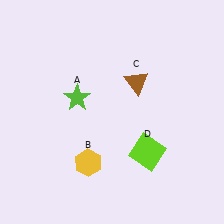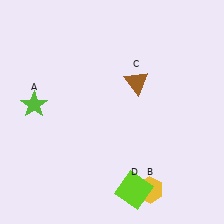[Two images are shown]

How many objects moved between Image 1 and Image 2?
3 objects moved between the two images.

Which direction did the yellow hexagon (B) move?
The yellow hexagon (B) moved right.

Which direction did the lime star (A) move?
The lime star (A) moved left.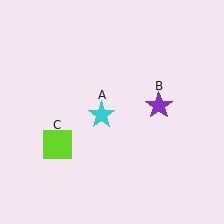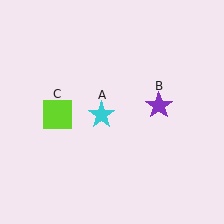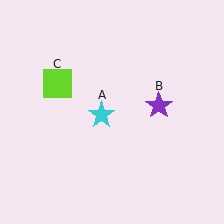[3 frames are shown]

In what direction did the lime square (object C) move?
The lime square (object C) moved up.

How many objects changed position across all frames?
1 object changed position: lime square (object C).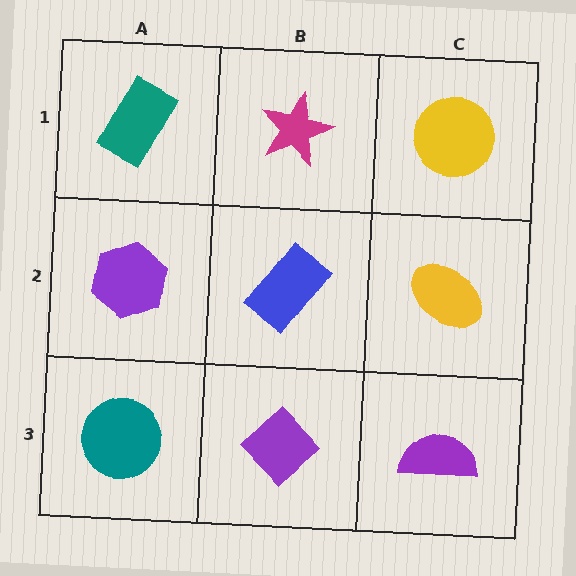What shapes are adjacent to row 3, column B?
A blue rectangle (row 2, column B), a teal circle (row 3, column A), a purple semicircle (row 3, column C).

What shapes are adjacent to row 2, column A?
A teal rectangle (row 1, column A), a teal circle (row 3, column A), a blue rectangle (row 2, column B).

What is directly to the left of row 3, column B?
A teal circle.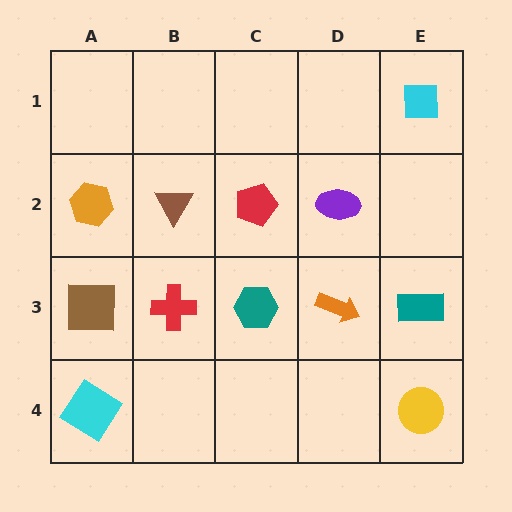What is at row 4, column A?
A cyan diamond.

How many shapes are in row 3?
5 shapes.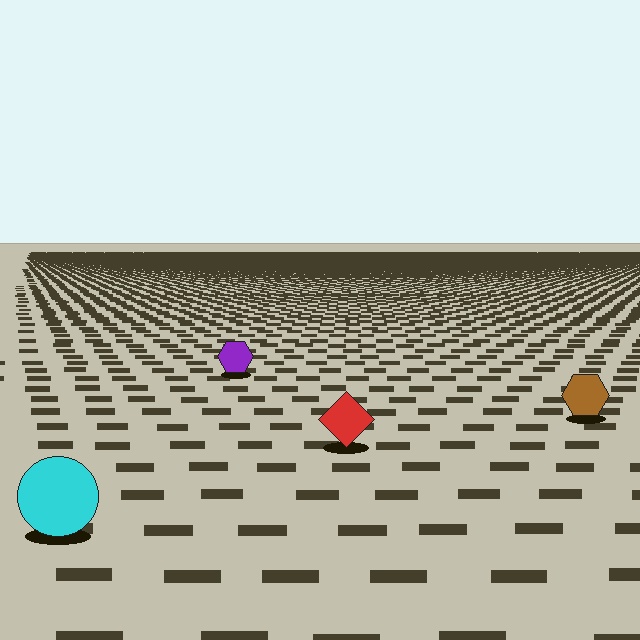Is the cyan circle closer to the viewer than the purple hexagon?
Yes. The cyan circle is closer — you can tell from the texture gradient: the ground texture is coarser near it.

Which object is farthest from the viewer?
The purple hexagon is farthest from the viewer. It appears smaller and the ground texture around it is denser.